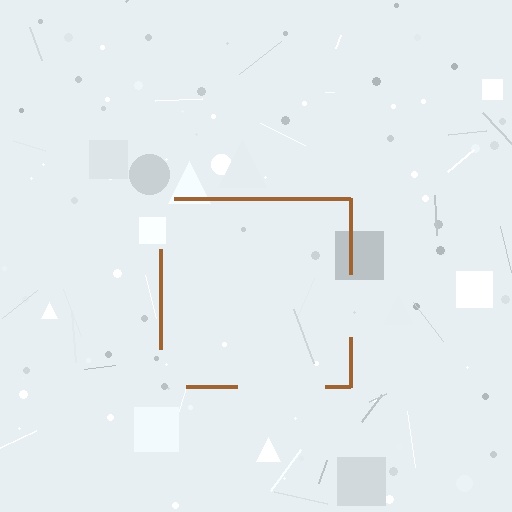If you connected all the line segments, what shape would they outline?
They would outline a square.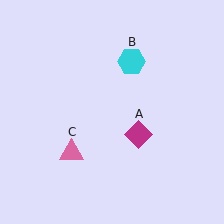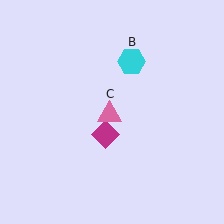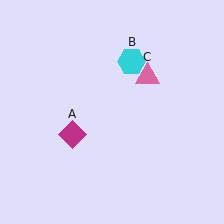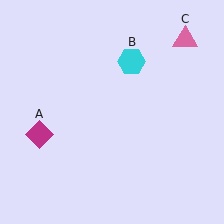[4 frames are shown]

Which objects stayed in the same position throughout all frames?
Cyan hexagon (object B) remained stationary.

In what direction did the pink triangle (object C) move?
The pink triangle (object C) moved up and to the right.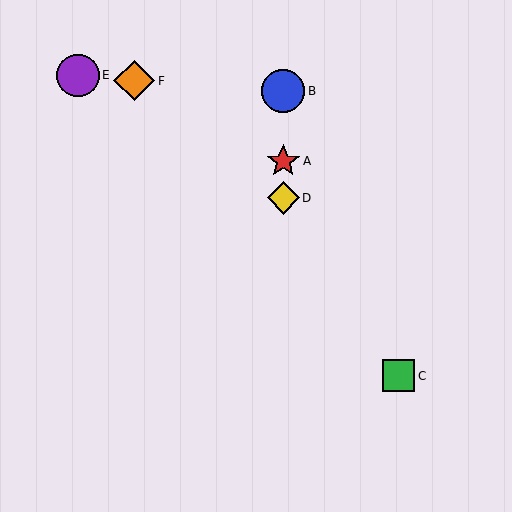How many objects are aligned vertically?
3 objects (A, B, D) are aligned vertically.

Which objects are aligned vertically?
Objects A, B, D are aligned vertically.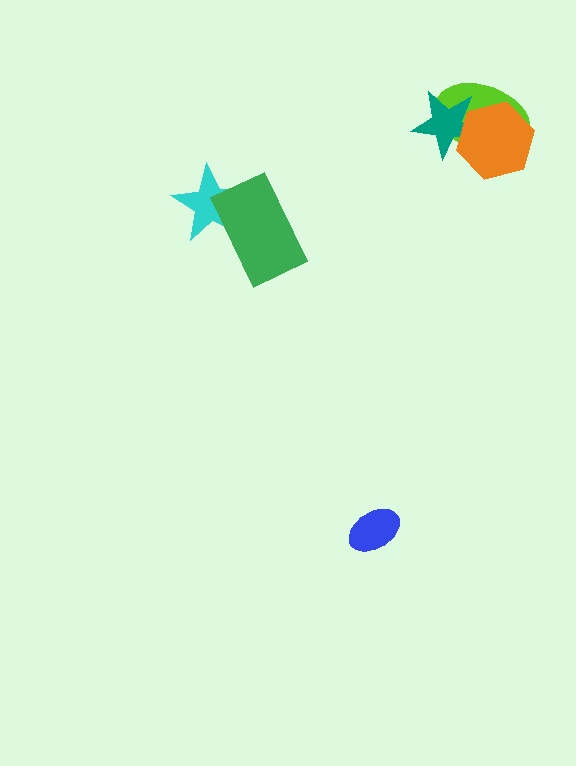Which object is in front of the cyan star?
The green rectangle is in front of the cyan star.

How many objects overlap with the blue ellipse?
0 objects overlap with the blue ellipse.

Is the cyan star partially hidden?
Yes, it is partially covered by another shape.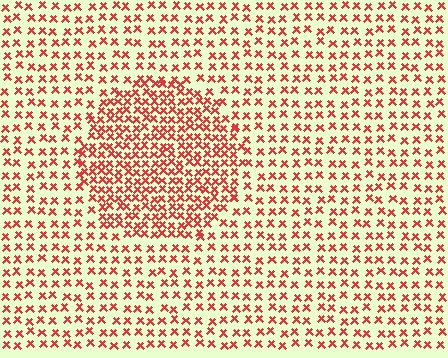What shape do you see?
I see a circle.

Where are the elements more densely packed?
The elements are more densely packed inside the circle boundary.